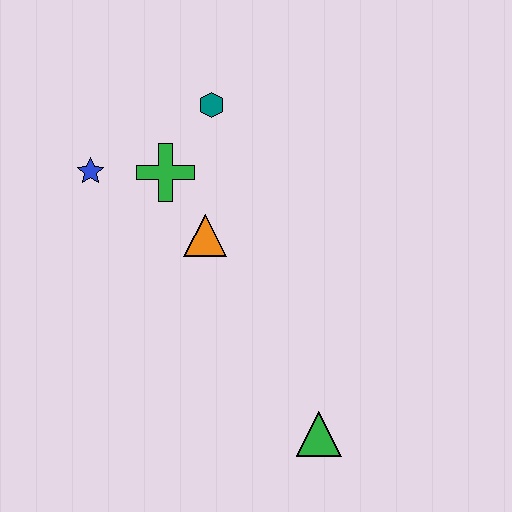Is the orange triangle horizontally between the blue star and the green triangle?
Yes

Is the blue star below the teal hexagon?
Yes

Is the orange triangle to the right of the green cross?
Yes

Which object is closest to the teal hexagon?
The green cross is closest to the teal hexagon.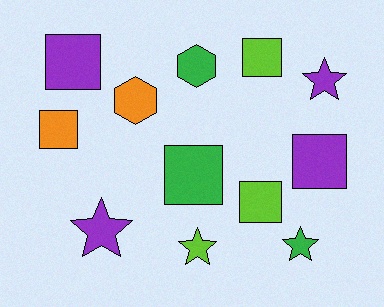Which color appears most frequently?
Purple, with 4 objects.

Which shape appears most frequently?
Square, with 6 objects.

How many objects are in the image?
There are 12 objects.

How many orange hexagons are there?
There is 1 orange hexagon.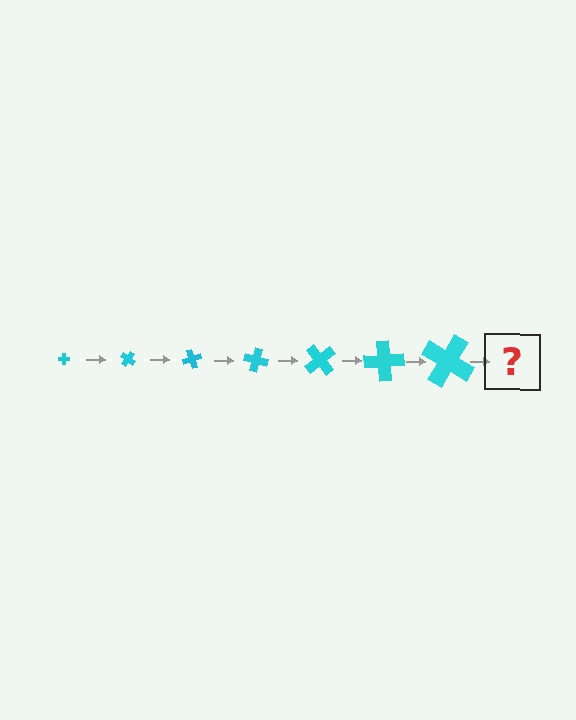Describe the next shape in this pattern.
It should be a cross, larger than the previous one and rotated 245 degrees from the start.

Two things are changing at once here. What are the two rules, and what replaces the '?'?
The two rules are that the cross grows larger each step and it rotates 35 degrees each step. The '?' should be a cross, larger than the previous one and rotated 245 degrees from the start.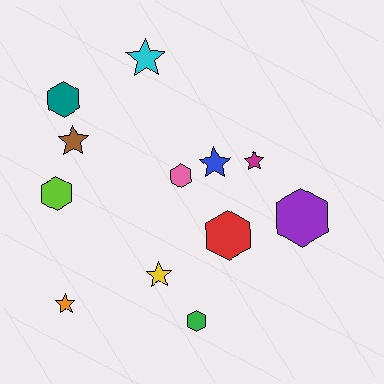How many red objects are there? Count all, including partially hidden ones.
There is 1 red object.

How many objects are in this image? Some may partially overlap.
There are 12 objects.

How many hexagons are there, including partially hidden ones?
There are 6 hexagons.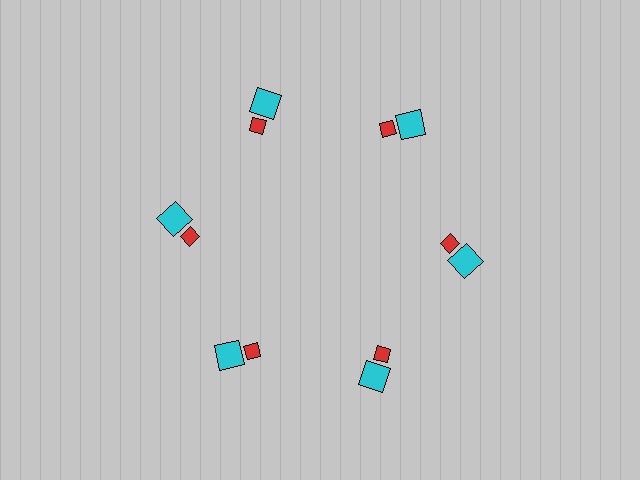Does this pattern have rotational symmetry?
Yes, this pattern has 6-fold rotational symmetry. It looks the same after rotating 60 degrees around the center.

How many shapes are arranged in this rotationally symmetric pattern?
There are 12 shapes, arranged in 6 groups of 2.